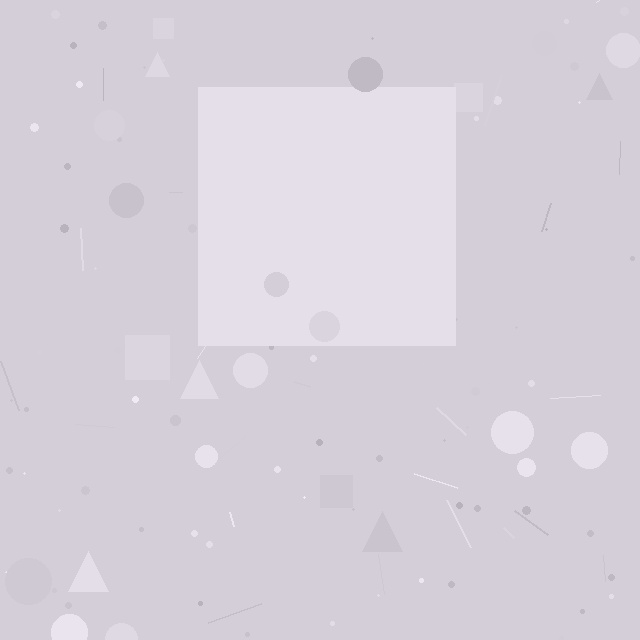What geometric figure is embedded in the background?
A square is embedded in the background.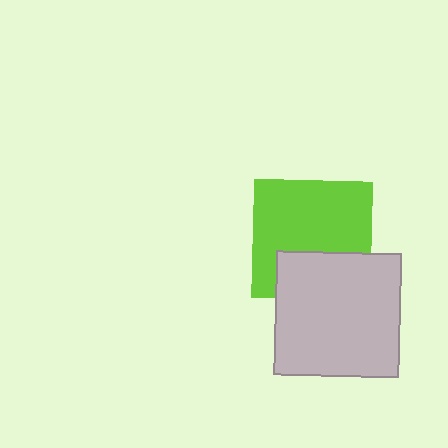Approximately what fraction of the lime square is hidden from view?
Roughly 32% of the lime square is hidden behind the light gray rectangle.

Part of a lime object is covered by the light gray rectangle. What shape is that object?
It is a square.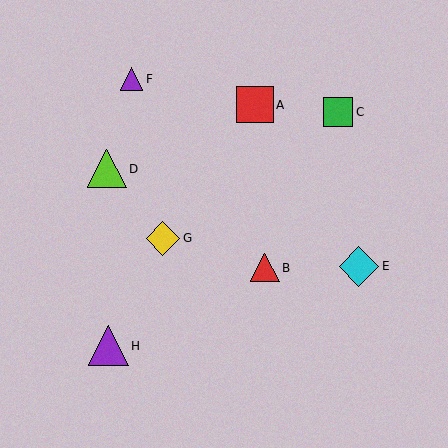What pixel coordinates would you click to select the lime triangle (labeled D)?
Click at (107, 169) to select the lime triangle D.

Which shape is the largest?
The purple triangle (labeled H) is the largest.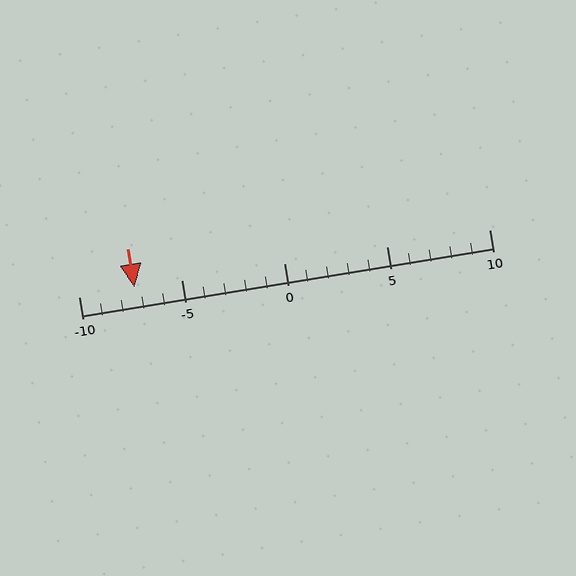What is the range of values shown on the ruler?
The ruler shows values from -10 to 10.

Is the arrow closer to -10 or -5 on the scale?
The arrow is closer to -5.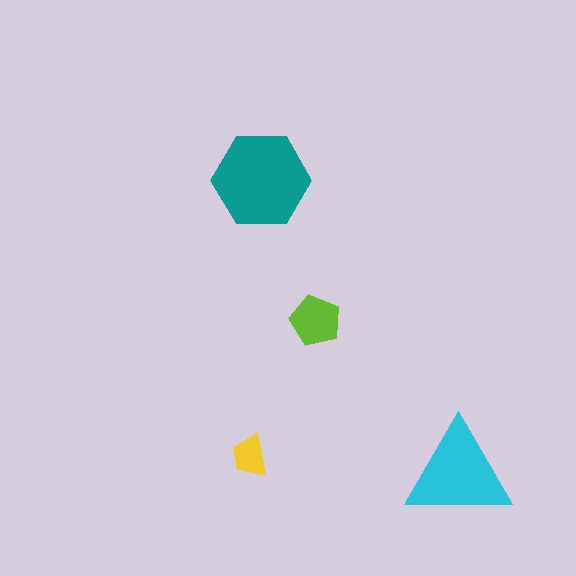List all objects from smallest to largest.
The yellow trapezoid, the lime pentagon, the cyan triangle, the teal hexagon.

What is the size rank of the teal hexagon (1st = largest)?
1st.